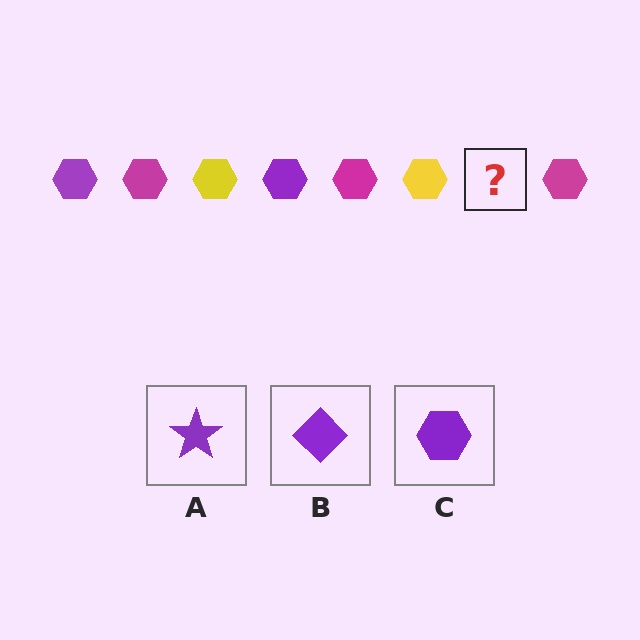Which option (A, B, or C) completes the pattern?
C.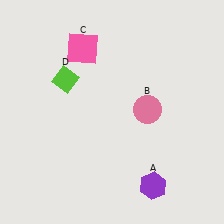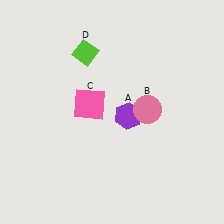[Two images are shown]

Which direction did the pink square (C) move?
The pink square (C) moved down.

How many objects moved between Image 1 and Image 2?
3 objects moved between the two images.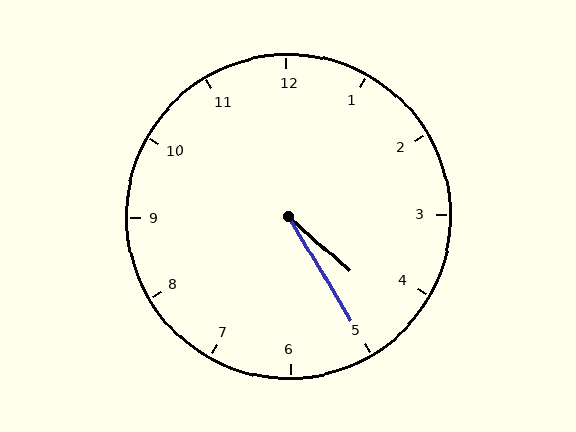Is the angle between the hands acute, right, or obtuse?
It is acute.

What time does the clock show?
4:25.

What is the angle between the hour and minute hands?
Approximately 18 degrees.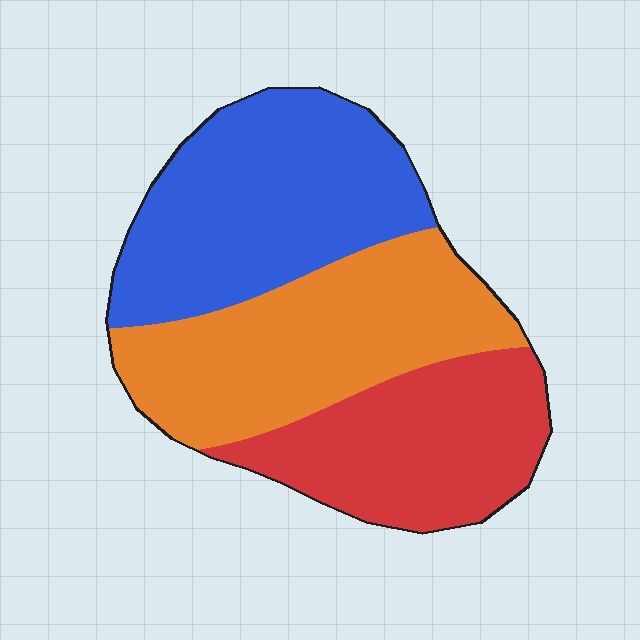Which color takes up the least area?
Red, at roughly 30%.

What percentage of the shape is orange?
Orange takes up about three eighths (3/8) of the shape.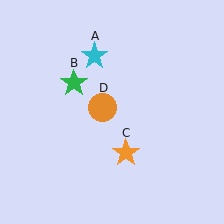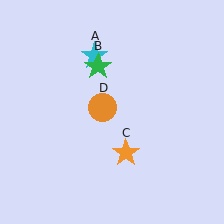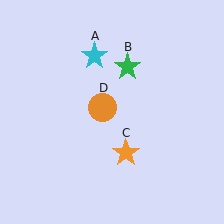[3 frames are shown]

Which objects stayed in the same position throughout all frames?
Cyan star (object A) and orange star (object C) and orange circle (object D) remained stationary.